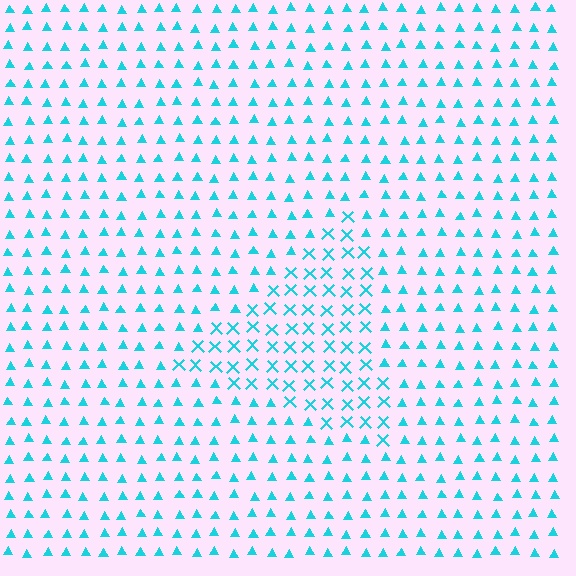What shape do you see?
I see a triangle.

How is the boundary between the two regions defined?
The boundary is defined by a change in element shape: X marks inside vs. triangles outside. All elements share the same color and spacing.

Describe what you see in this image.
The image is filled with small cyan elements arranged in a uniform grid. A triangle-shaped region contains X marks, while the surrounding area contains triangles. The boundary is defined purely by the change in element shape.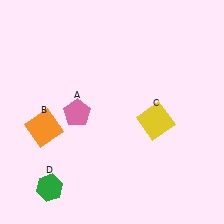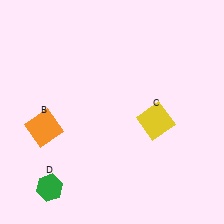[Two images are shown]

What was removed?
The pink pentagon (A) was removed in Image 2.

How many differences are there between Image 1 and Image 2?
There is 1 difference between the two images.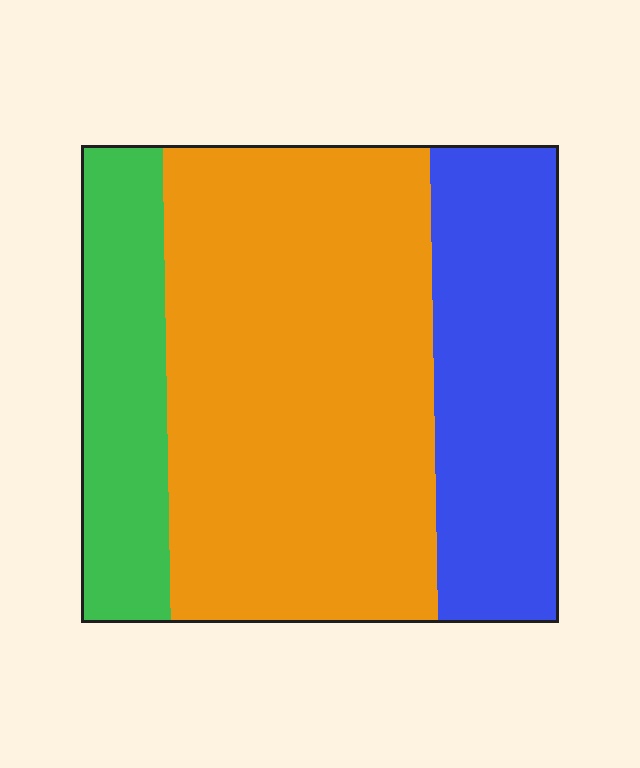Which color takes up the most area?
Orange, at roughly 55%.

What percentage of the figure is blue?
Blue takes up about one quarter (1/4) of the figure.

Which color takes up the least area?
Green, at roughly 20%.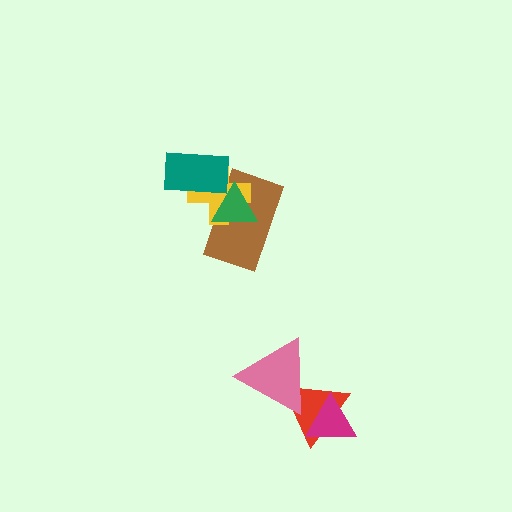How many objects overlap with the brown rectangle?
3 objects overlap with the brown rectangle.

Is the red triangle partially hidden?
Yes, it is partially covered by another shape.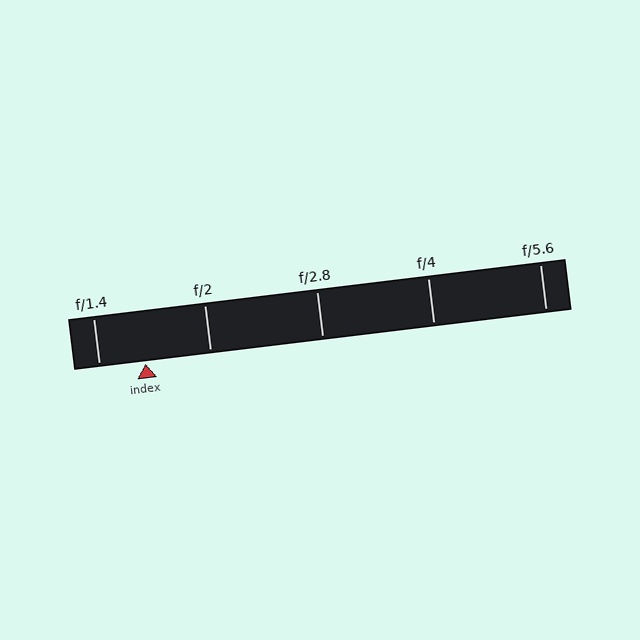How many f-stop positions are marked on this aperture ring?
There are 5 f-stop positions marked.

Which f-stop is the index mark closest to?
The index mark is closest to f/1.4.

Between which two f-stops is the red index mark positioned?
The index mark is between f/1.4 and f/2.